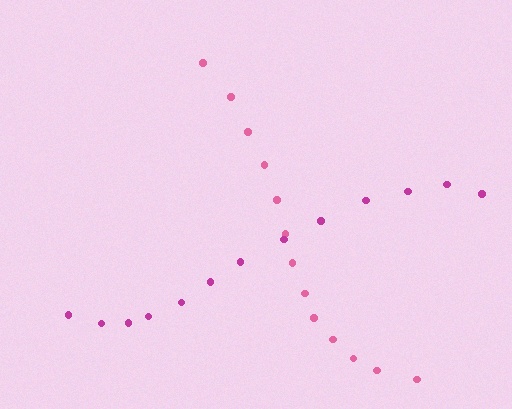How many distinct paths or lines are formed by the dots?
There are 2 distinct paths.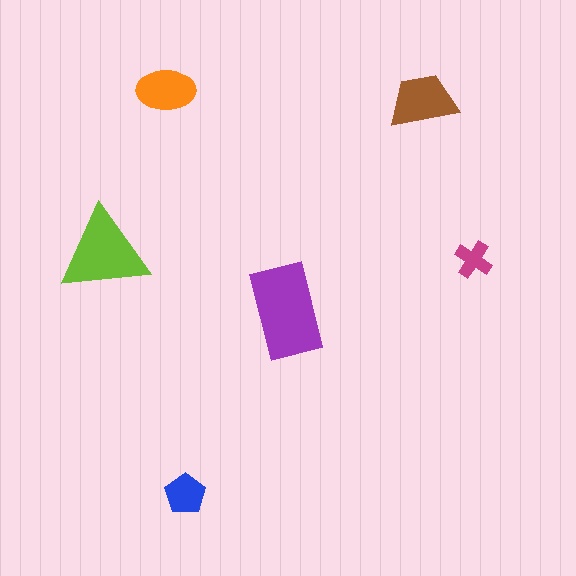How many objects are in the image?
There are 6 objects in the image.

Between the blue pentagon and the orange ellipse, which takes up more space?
The orange ellipse.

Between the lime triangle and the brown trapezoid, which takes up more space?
The lime triangle.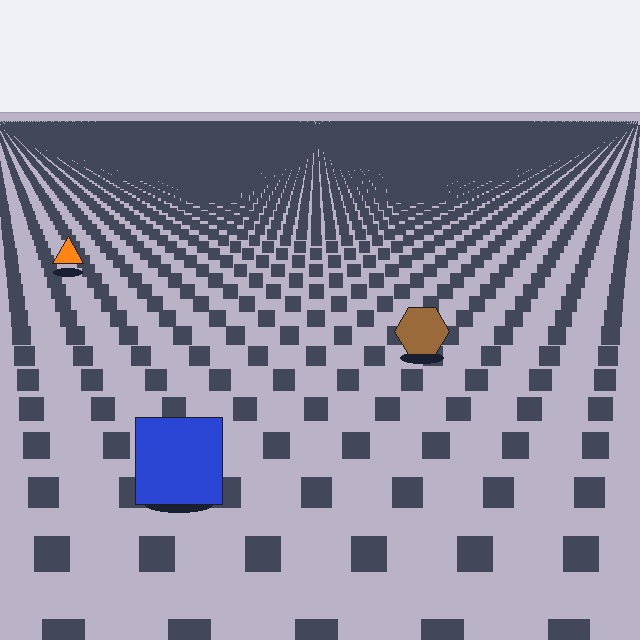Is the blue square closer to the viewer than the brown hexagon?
Yes. The blue square is closer — you can tell from the texture gradient: the ground texture is coarser near it.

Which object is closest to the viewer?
The blue square is closest. The texture marks near it are larger and more spread out.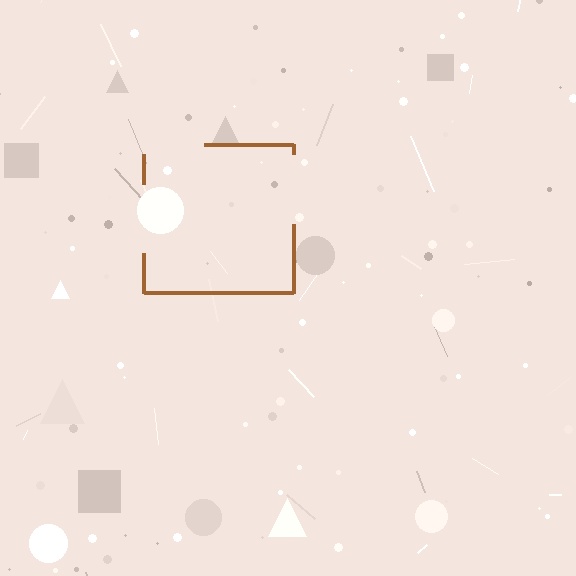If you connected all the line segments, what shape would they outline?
They would outline a square.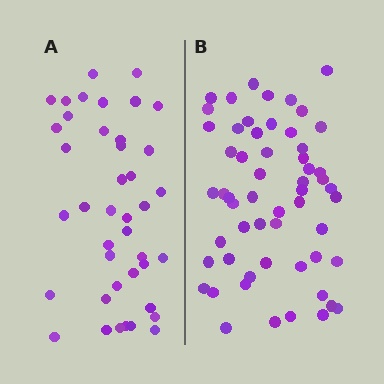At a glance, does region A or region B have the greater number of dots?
Region B (the right region) has more dots.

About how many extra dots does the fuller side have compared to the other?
Region B has approximately 15 more dots than region A.